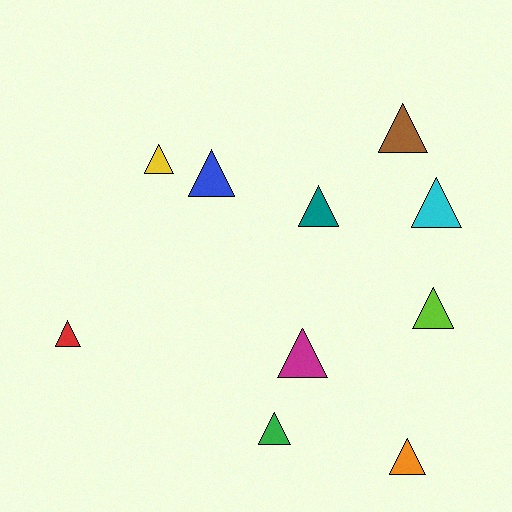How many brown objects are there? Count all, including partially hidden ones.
There is 1 brown object.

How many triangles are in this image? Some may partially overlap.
There are 10 triangles.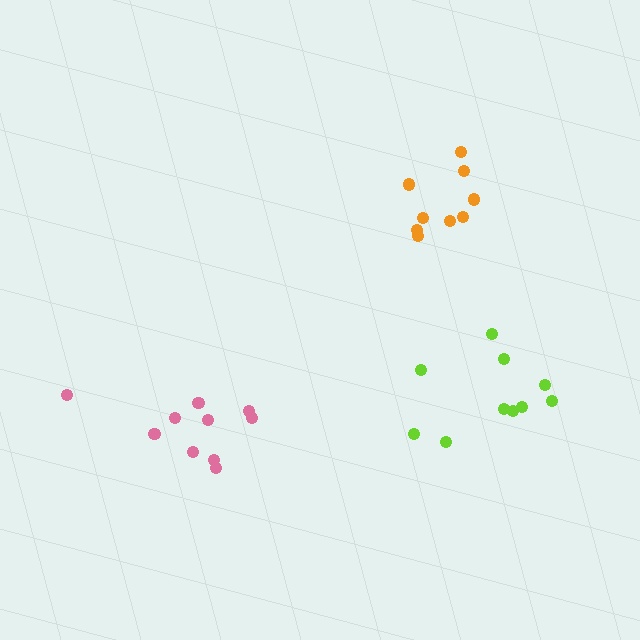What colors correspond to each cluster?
The clusters are colored: lime, orange, pink.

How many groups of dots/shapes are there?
There are 3 groups.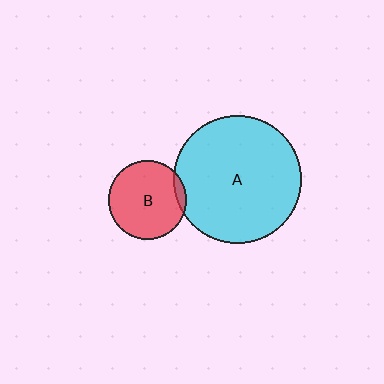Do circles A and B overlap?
Yes.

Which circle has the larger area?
Circle A (cyan).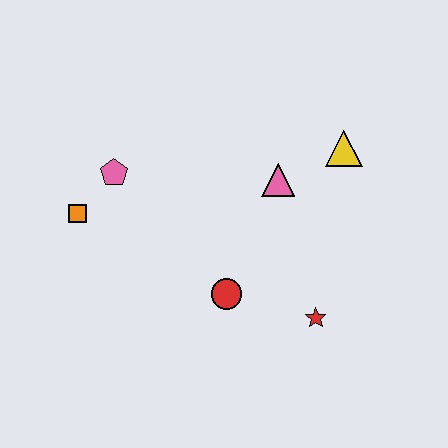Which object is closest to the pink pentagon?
The orange square is closest to the pink pentagon.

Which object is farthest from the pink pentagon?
The red star is farthest from the pink pentagon.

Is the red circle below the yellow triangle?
Yes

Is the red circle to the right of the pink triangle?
No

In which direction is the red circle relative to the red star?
The red circle is to the left of the red star.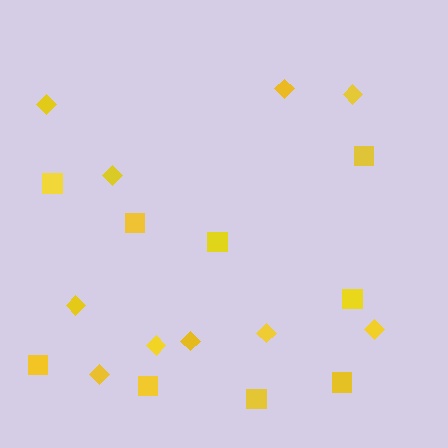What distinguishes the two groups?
There are 2 groups: one group of diamonds (10) and one group of squares (9).